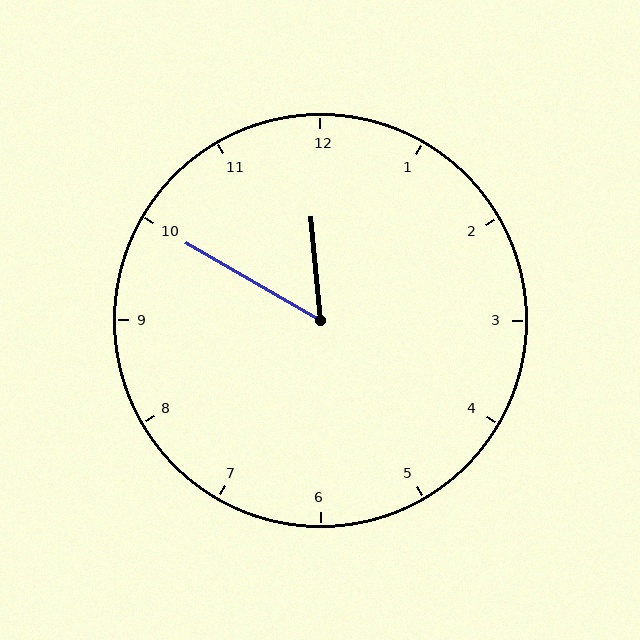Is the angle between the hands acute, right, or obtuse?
It is acute.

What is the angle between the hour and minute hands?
Approximately 55 degrees.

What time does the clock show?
11:50.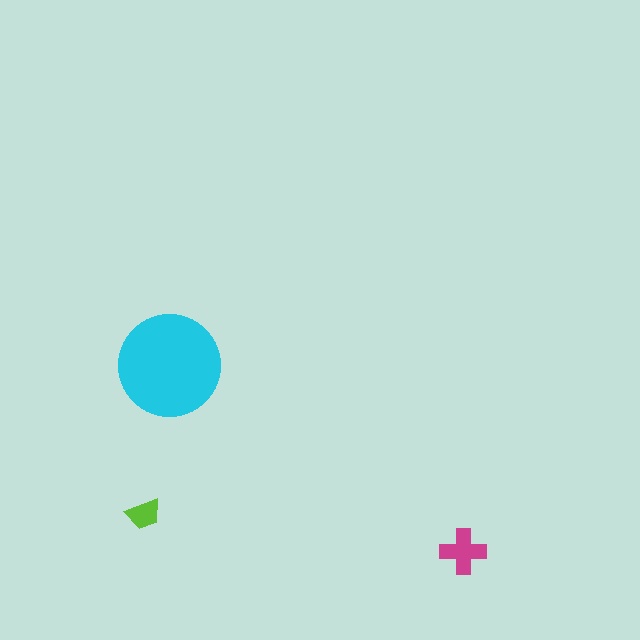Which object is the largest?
The cyan circle.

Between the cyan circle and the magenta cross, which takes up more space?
The cyan circle.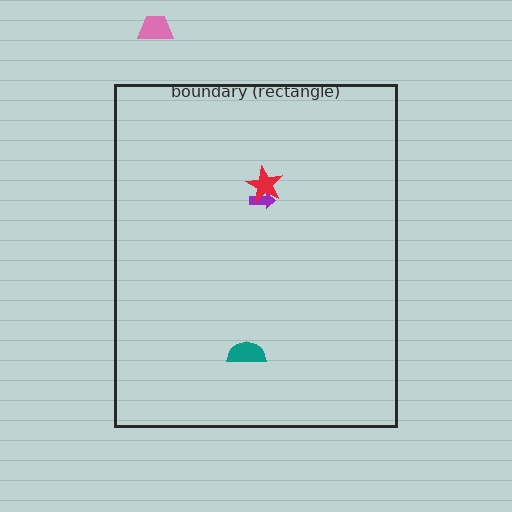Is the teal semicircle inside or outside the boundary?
Inside.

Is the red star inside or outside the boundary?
Inside.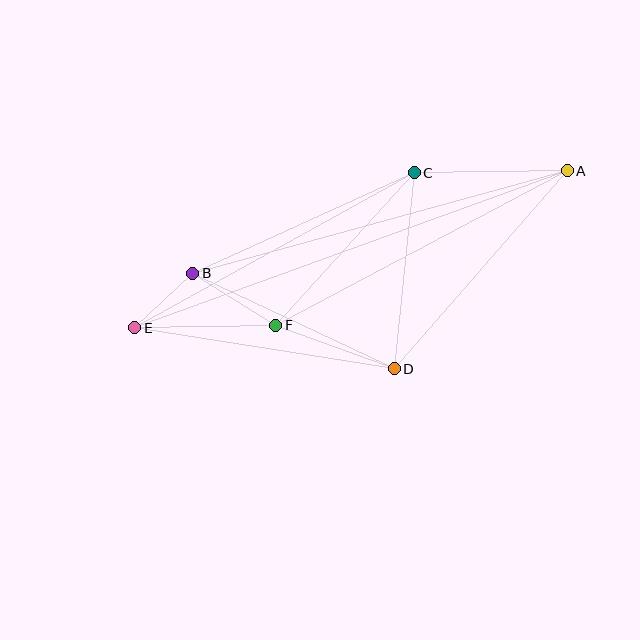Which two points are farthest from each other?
Points A and E are farthest from each other.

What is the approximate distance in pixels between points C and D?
The distance between C and D is approximately 197 pixels.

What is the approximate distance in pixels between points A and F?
The distance between A and F is approximately 330 pixels.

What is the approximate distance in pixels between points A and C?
The distance between A and C is approximately 153 pixels.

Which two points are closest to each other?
Points B and E are closest to each other.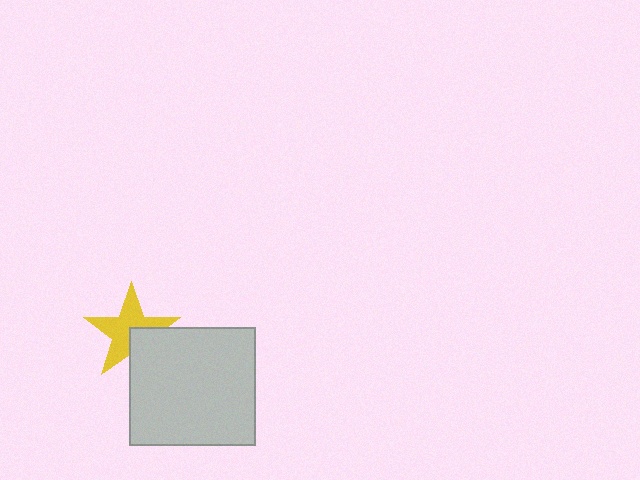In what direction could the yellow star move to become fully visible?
The yellow star could move toward the upper-left. That would shift it out from behind the light gray rectangle entirely.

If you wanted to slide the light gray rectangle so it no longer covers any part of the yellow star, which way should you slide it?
Slide it toward the lower-right — that is the most direct way to separate the two shapes.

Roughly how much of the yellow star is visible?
Most of it is visible (roughly 69%).